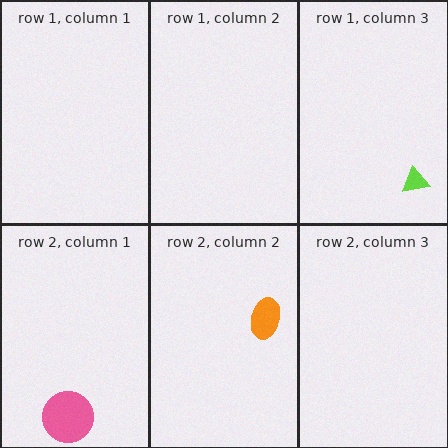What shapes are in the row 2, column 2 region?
The orange ellipse.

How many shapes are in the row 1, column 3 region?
1.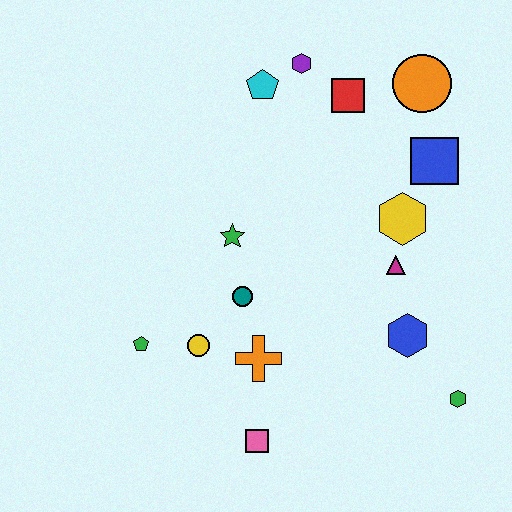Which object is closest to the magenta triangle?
The yellow hexagon is closest to the magenta triangle.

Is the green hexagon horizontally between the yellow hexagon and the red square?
No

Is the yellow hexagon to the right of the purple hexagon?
Yes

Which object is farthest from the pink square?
The orange circle is farthest from the pink square.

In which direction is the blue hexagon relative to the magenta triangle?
The blue hexagon is below the magenta triangle.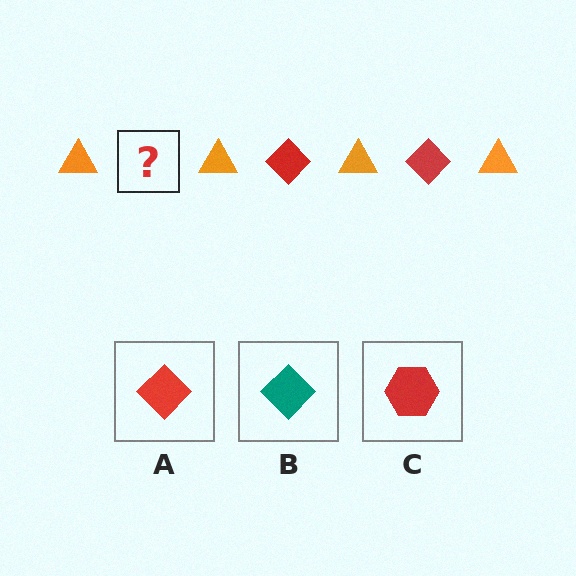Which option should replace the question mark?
Option A.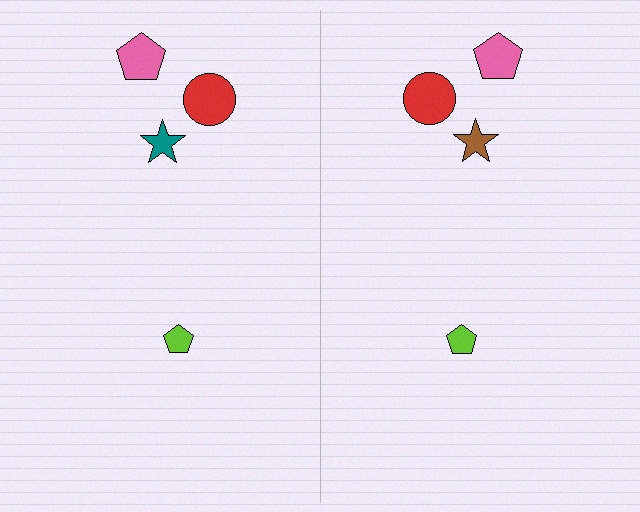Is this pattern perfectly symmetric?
No, the pattern is not perfectly symmetric. The brown star on the right side breaks the symmetry — its mirror counterpart is teal.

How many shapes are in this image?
There are 8 shapes in this image.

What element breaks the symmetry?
The brown star on the right side breaks the symmetry — its mirror counterpart is teal.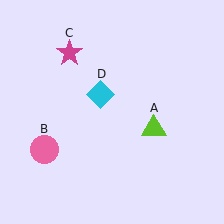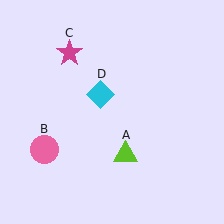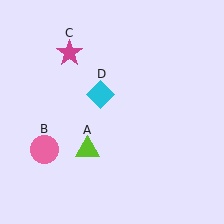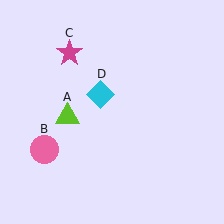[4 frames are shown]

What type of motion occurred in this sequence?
The lime triangle (object A) rotated clockwise around the center of the scene.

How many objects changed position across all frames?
1 object changed position: lime triangle (object A).